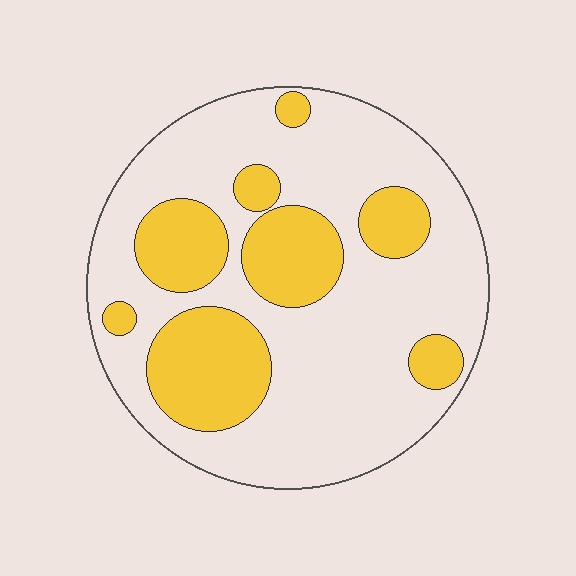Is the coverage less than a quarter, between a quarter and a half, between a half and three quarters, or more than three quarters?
Between a quarter and a half.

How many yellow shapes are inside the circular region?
8.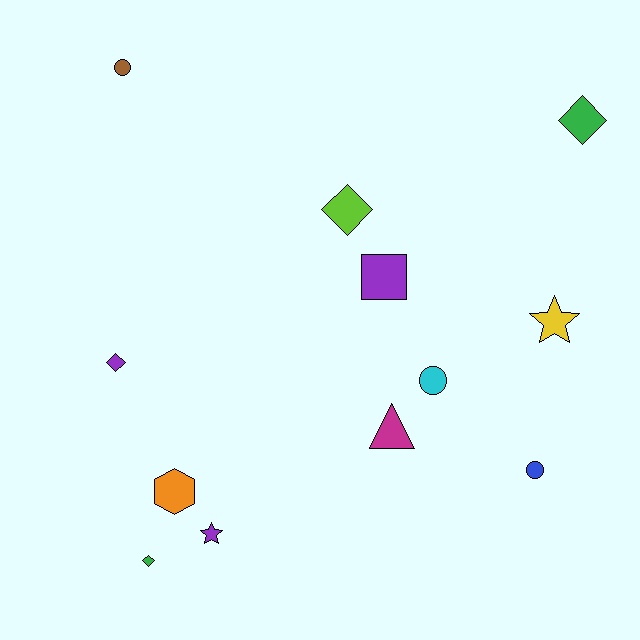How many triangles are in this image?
There is 1 triangle.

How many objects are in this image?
There are 12 objects.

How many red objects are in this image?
There are no red objects.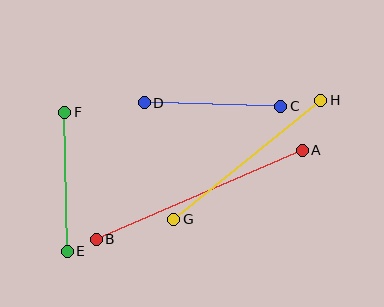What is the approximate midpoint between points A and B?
The midpoint is at approximately (199, 195) pixels.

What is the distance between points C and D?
The distance is approximately 136 pixels.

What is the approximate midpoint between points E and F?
The midpoint is at approximately (66, 182) pixels.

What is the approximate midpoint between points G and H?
The midpoint is at approximately (247, 160) pixels.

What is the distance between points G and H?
The distance is approximately 189 pixels.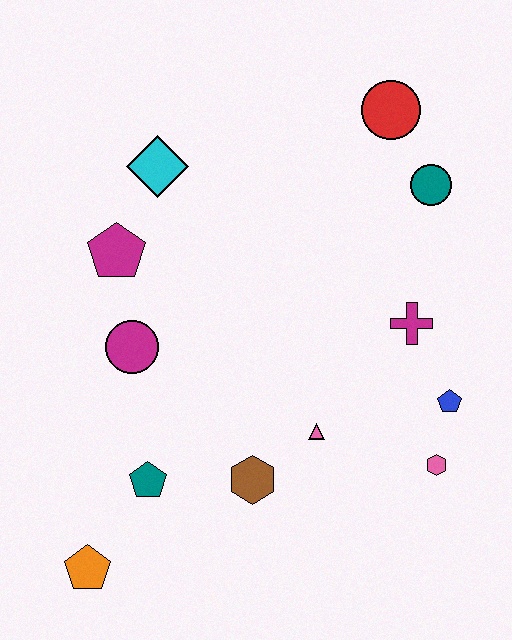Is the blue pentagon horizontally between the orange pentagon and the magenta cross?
No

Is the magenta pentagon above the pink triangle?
Yes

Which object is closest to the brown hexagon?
The pink triangle is closest to the brown hexagon.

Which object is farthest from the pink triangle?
The red circle is farthest from the pink triangle.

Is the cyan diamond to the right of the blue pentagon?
No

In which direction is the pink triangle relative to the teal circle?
The pink triangle is below the teal circle.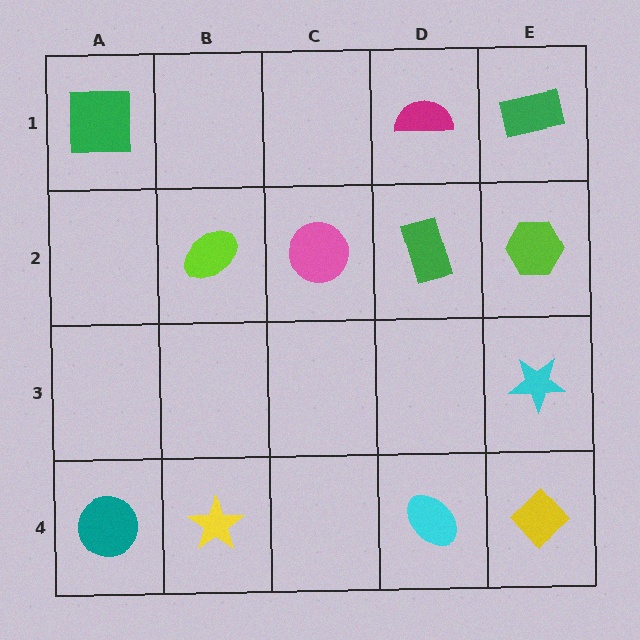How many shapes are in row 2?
4 shapes.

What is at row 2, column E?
A lime hexagon.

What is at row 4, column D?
A cyan ellipse.